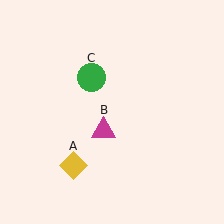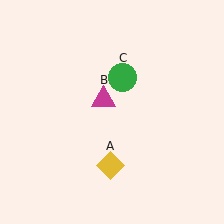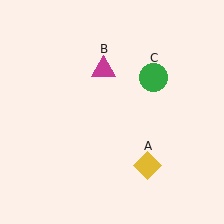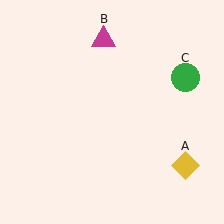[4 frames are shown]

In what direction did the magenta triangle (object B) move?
The magenta triangle (object B) moved up.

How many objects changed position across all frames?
3 objects changed position: yellow diamond (object A), magenta triangle (object B), green circle (object C).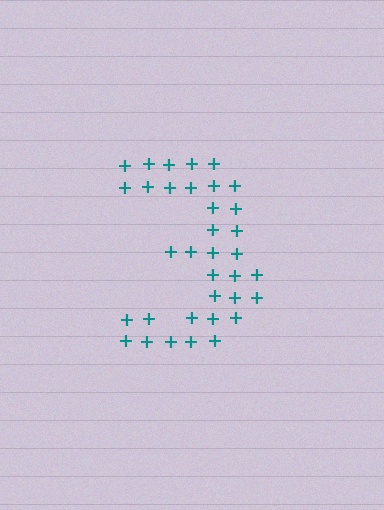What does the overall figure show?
The overall figure shows the digit 3.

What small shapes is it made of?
It is made of small plus signs.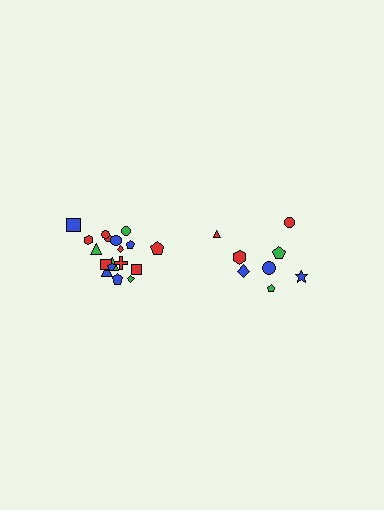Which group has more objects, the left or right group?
The left group.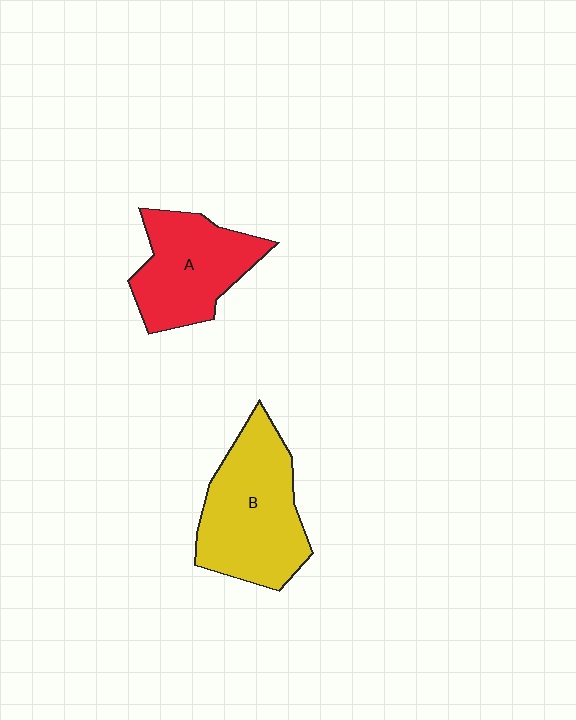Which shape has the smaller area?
Shape A (red).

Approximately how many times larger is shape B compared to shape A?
Approximately 1.3 times.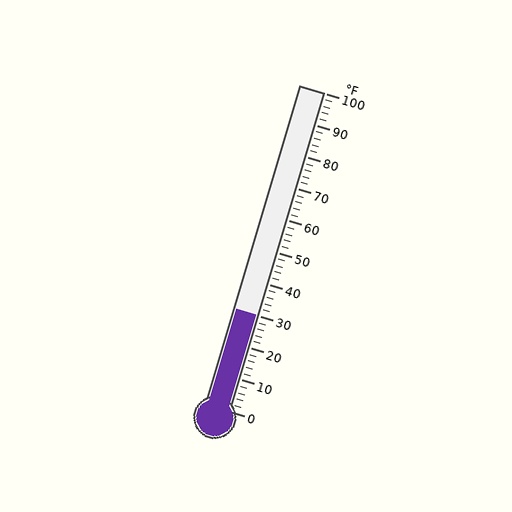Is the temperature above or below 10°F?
The temperature is above 10°F.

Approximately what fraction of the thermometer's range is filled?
The thermometer is filled to approximately 30% of its range.